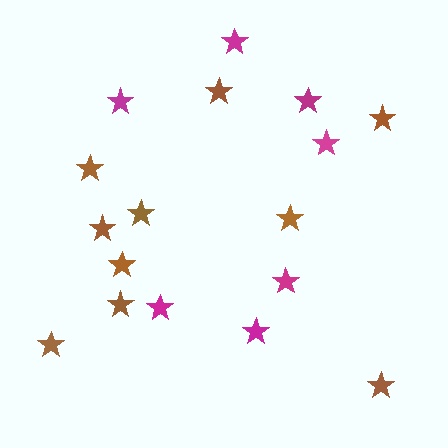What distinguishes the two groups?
There are 2 groups: one group of magenta stars (7) and one group of brown stars (10).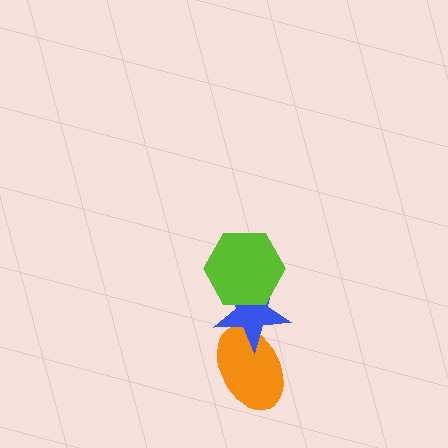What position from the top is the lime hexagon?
The lime hexagon is 1st from the top.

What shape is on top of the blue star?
The lime hexagon is on top of the blue star.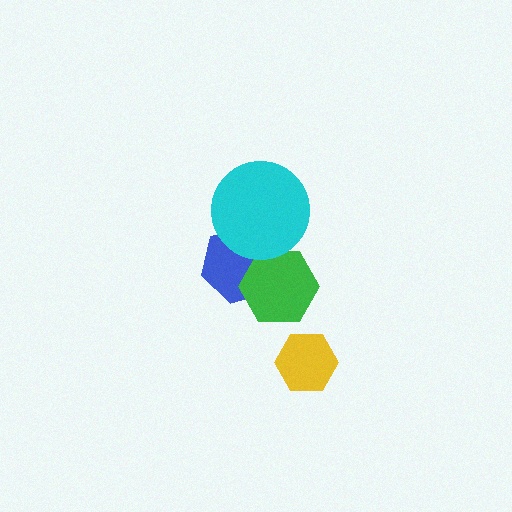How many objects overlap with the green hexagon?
2 objects overlap with the green hexagon.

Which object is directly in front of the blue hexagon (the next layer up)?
The green hexagon is directly in front of the blue hexagon.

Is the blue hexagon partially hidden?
Yes, it is partially covered by another shape.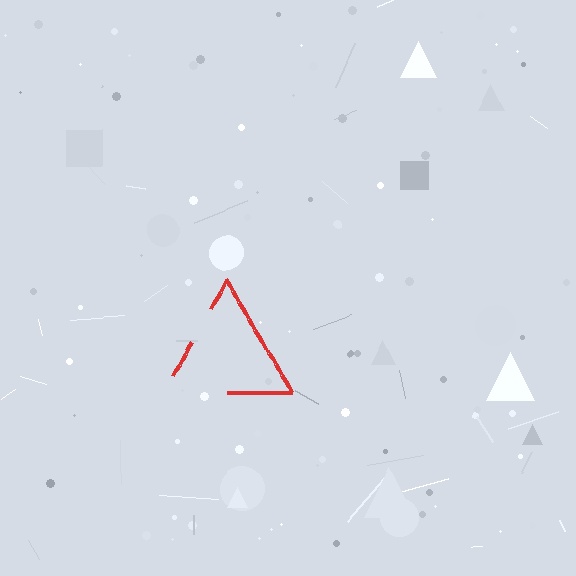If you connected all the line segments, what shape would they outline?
They would outline a triangle.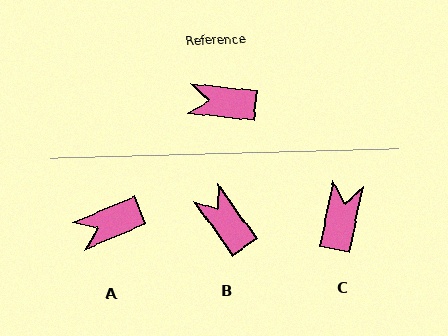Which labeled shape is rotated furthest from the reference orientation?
C, about 95 degrees away.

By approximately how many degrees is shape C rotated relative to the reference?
Approximately 95 degrees clockwise.